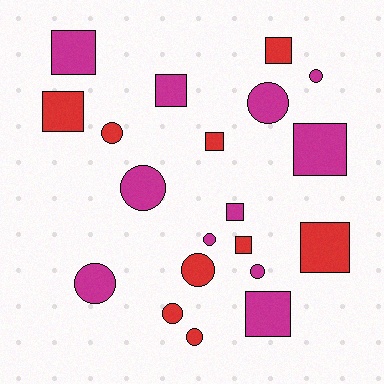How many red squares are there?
There are 5 red squares.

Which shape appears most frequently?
Circle, with 10 objects.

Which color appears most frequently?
Magenta, with 11 objects.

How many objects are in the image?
There are 20 objects.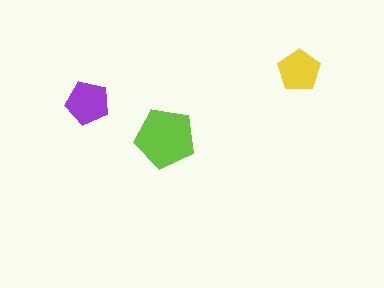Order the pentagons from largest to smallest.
the lime one, the purple one, the yellow one.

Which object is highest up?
The yellow pentagon is topmost.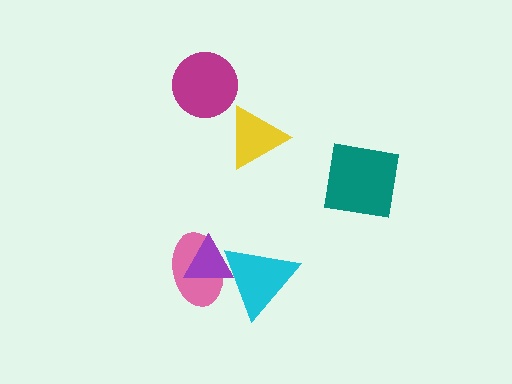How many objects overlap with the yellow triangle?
0 objects overlap with the yellow triangle.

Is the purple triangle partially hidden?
Yes, it is partially covered by another shape.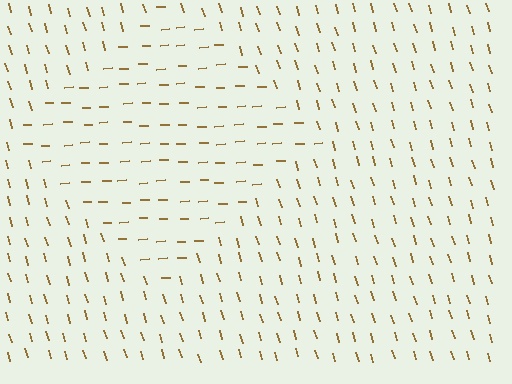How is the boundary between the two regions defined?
The boundary is defined purely by a change in line orientation (approximately 77 degrees difference). All lines are the same color and thickness.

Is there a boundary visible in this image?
Yes, there is a texture boundary formed by a change in line orientation.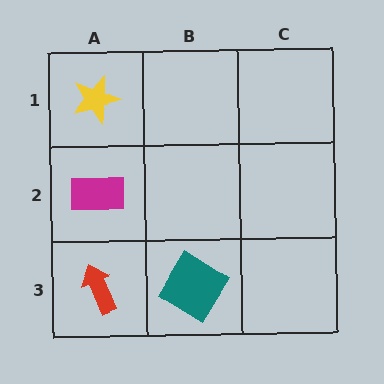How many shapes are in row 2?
1 shape.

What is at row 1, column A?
A yellow star.